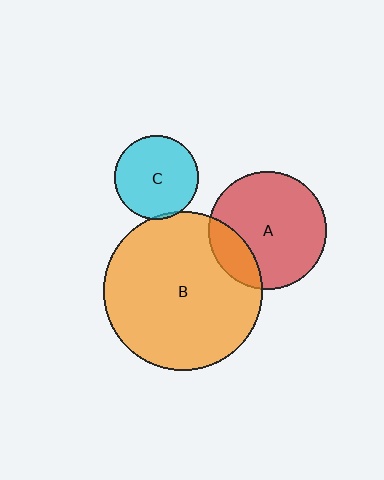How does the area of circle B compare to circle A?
Approximately 1.8 times.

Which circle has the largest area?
Circle B (orange).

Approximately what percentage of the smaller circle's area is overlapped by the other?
Approximately 20%.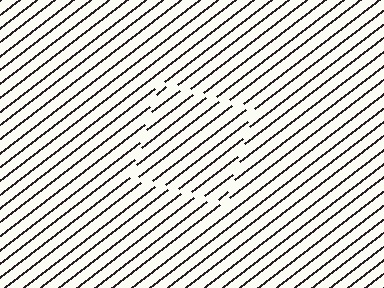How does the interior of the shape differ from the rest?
The interior of the shape contains the same grating, shifted by half a period — the contour is defined by the phase discontinuity where line-ends from the inner and outer gratings abut.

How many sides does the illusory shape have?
4 sides — the line-ends trace a square.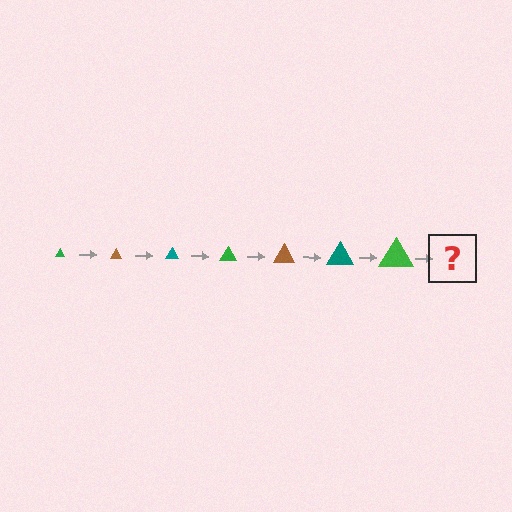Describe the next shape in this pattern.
It should be a brown triangle, larger than the previous one.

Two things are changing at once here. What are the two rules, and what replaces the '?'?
The two rules are that the triangle grows larger each step and the color cycles through green, brown, and teal. The '?' should be a brown triangle, larger than the previous one.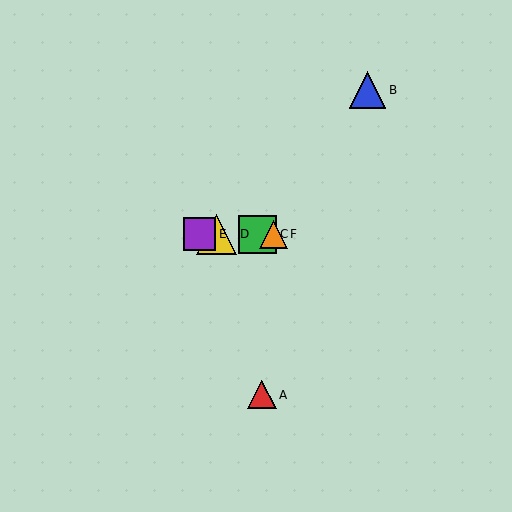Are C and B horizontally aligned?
No, C is at y≈234 and B is at y≈90.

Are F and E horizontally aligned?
Yes, both are at y≈234.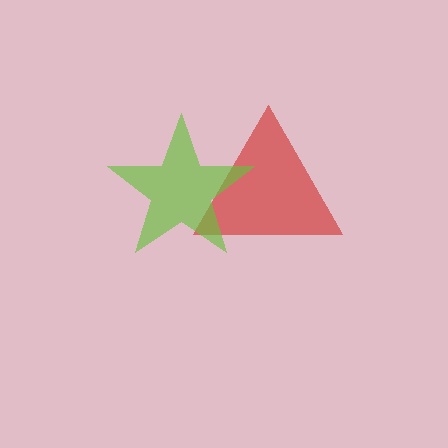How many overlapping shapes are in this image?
There are 2 overlapping shapes in the image.